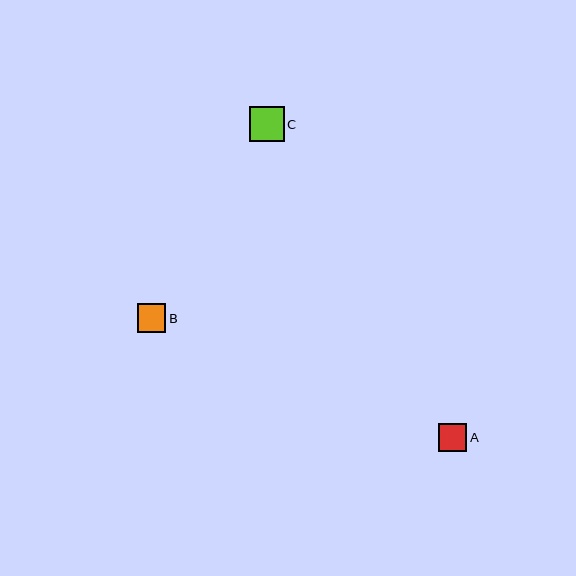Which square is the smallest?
Square A is the smallest with a size of approximately 28 pixels.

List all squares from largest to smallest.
From largest to smallest: C, B, A.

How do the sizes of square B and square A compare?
Square B and square A are approximately the same size.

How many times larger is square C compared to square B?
Square C is approximately 1.2 times the size of square B.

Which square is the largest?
Square C is the largest with a size of approximately 35 pixels.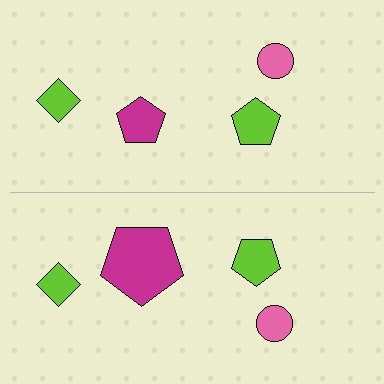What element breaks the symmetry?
The magenta pentagon on the bottom side has a different size than its mirror counterpart.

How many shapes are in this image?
There are 8 shapes in this image.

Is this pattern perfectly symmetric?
No, the pattern is not perfectly symmetric. The magenta pentagon on the bottom side has a different size than its mirror counterpart.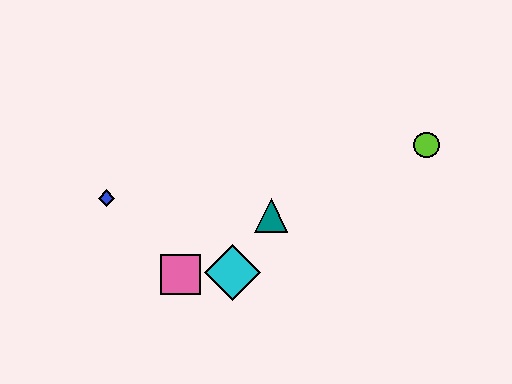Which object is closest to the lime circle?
The teal triangle is closest to the lime circle.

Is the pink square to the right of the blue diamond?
Yes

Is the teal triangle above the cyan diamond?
Yes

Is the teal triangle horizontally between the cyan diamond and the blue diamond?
No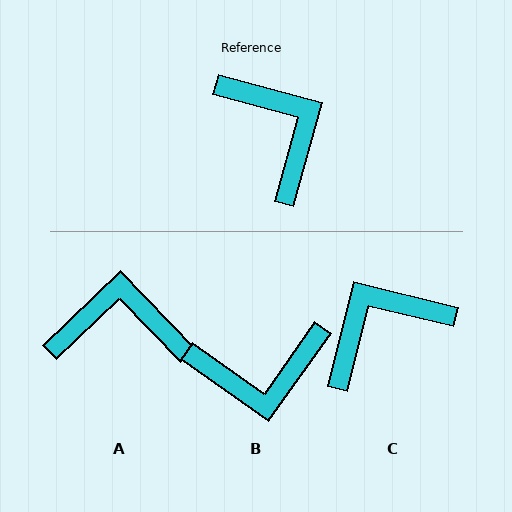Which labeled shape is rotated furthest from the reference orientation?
B, about 110 degrees away.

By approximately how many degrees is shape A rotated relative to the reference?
Approximately 59 degrees counter-clockwise.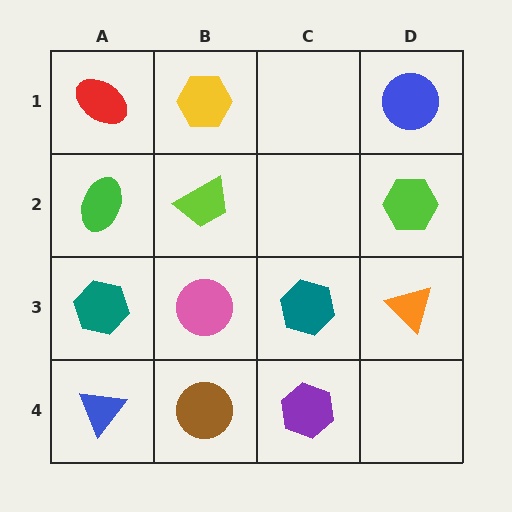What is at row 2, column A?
A green ellipse.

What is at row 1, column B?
A yellow hexagon.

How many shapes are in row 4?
3 shapes.